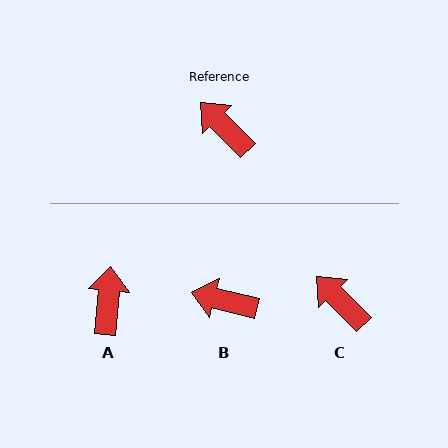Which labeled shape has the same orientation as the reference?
C.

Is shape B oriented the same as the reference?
No, it is off by about 31 degrees.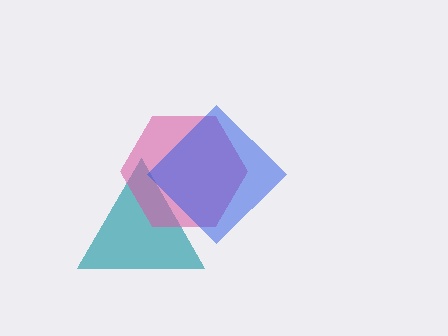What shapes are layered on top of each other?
The layered shapes are: a teal triangle, a pink hexagon, a blue diamond.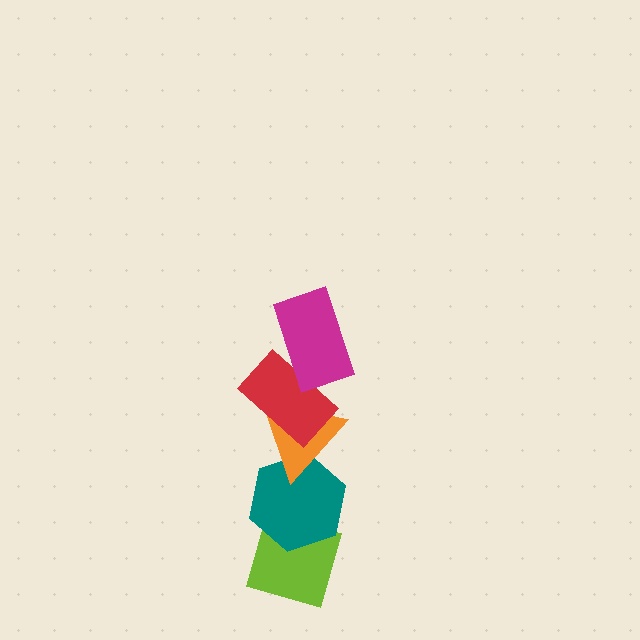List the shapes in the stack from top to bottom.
From top to bottom: the magenta rectangle, the red rectangle, the orange triangle, the teal hexagon, the lime diamond.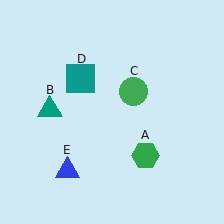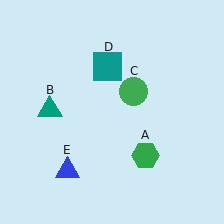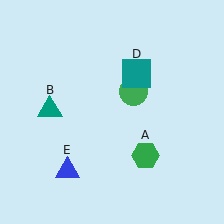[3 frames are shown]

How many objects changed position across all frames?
1 object changed position: teal square (object D).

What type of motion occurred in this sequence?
The teal square (object D) rotated clockwise around the center of the scene.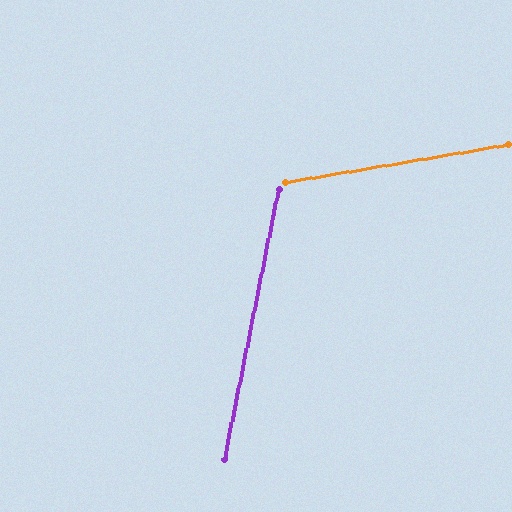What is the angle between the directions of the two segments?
Approximately 69 degrees.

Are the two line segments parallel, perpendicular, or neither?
Neither parallel nor perpendicular — they differ by about 69°.